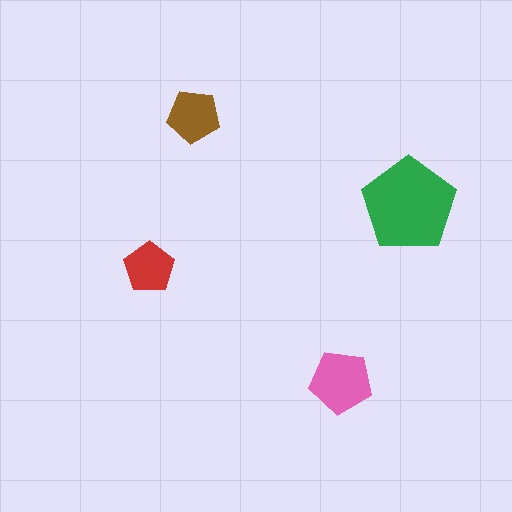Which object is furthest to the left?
The red pentagon is leftmost.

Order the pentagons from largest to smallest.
the green one, the pink one, the brown one, the red one.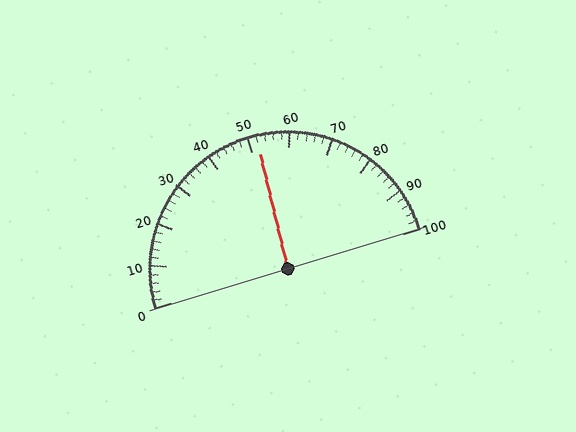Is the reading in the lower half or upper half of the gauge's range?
The reading is in the upper half of the range (0 to 100).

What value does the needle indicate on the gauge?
The needle indicates approximately 52.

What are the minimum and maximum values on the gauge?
The gauge ranges from 0 to 100.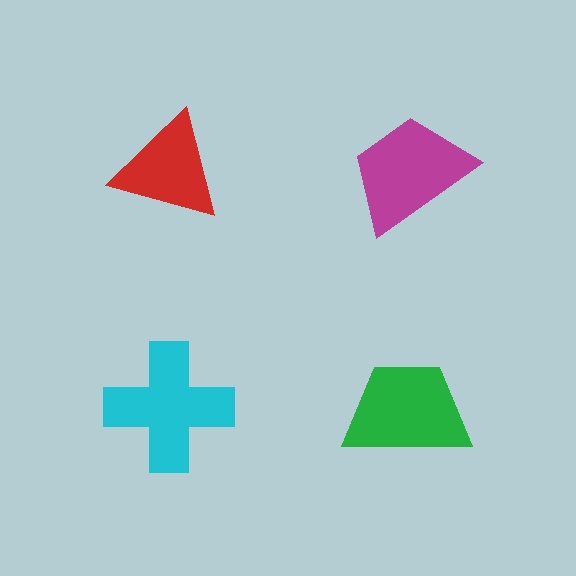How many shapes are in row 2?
2 shapes.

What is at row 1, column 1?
A red triangle.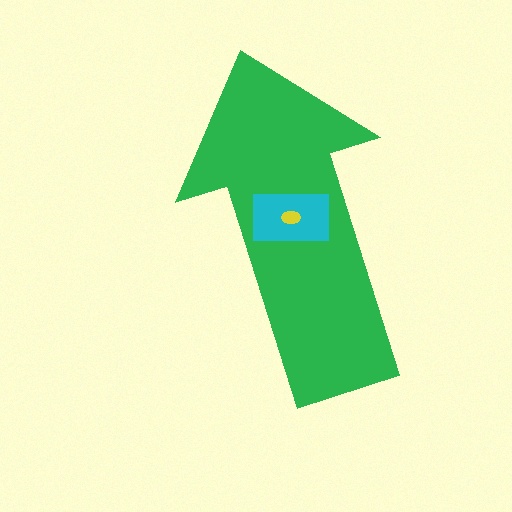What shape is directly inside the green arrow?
The cyan rectangle.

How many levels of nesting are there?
3.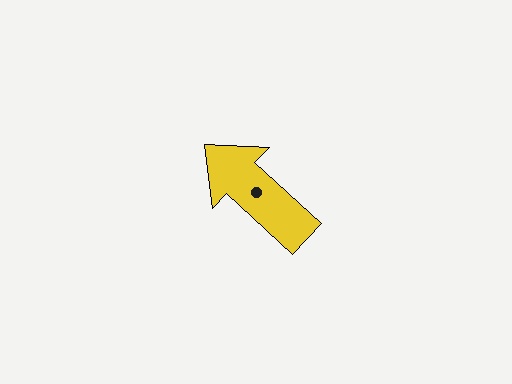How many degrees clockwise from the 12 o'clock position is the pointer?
Approximately 313 degrees.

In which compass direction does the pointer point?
Northwest.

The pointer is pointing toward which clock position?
Roughly 10 o'clock.